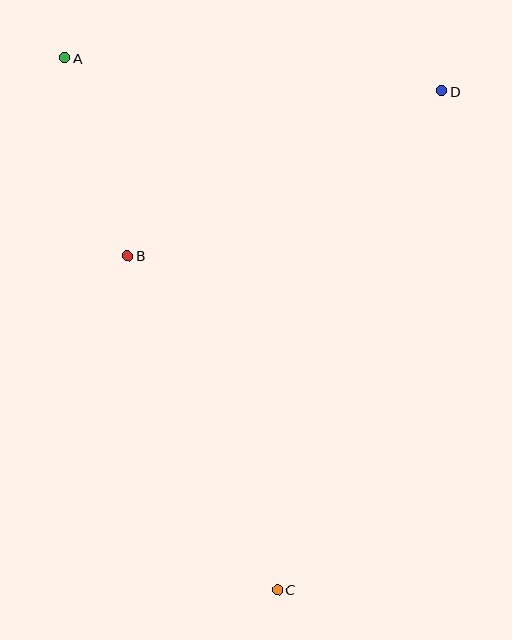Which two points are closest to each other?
Points A and B are closest to each other.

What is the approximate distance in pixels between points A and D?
The distance between A and D is approximately 378 pixels.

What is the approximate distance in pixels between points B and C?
The distance between B and C is approximately 366 pixels.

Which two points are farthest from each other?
Points A and C are farthest from each other.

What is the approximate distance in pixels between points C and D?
The distance between C and D is approximately 526 pixels.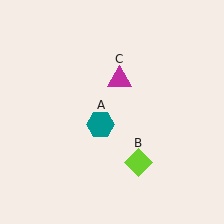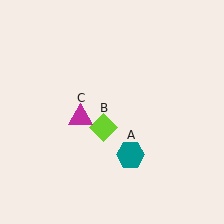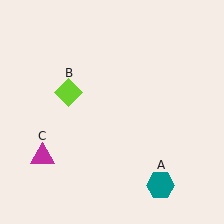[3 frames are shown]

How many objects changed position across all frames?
3 objects changed position: teal hexagon (object A), lime diamond (object B), magenta triangle (object C).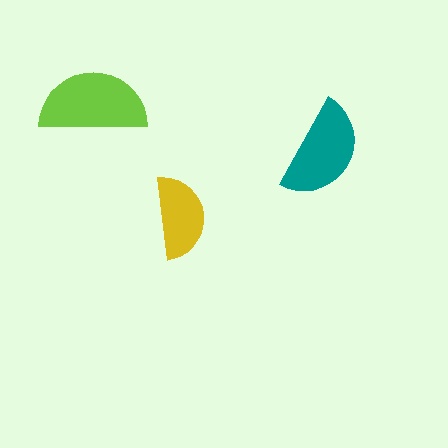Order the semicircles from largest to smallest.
the lime one, the teal one, the yellow one.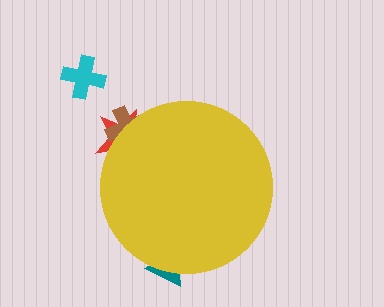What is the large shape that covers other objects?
A yellow circle.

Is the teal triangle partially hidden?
Yes, the teal triangle is partially hidden behind the yellow circle.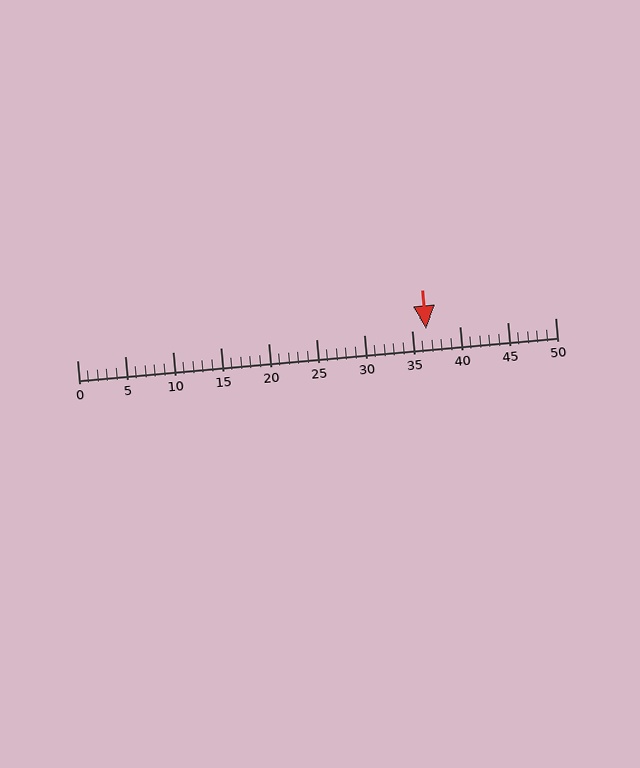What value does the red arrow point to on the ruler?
The red arrow points to approximately 36.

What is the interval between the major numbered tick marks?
The major tick marks are spaced 5 units apart.